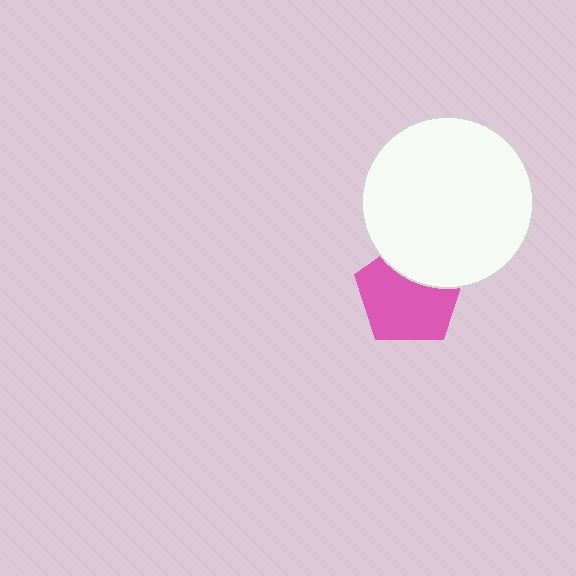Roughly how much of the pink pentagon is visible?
Most of it is visible (roughly 69%).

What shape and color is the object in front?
The object in front is a white circle.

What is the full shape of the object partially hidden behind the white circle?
The partially hidden object is a pink pentagon.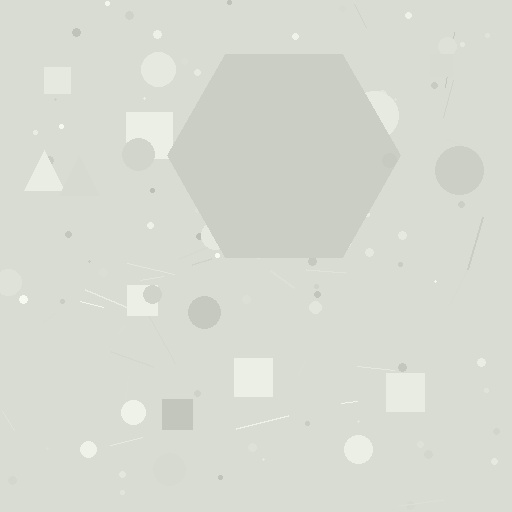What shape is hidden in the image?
A hexagon is hidden in the image.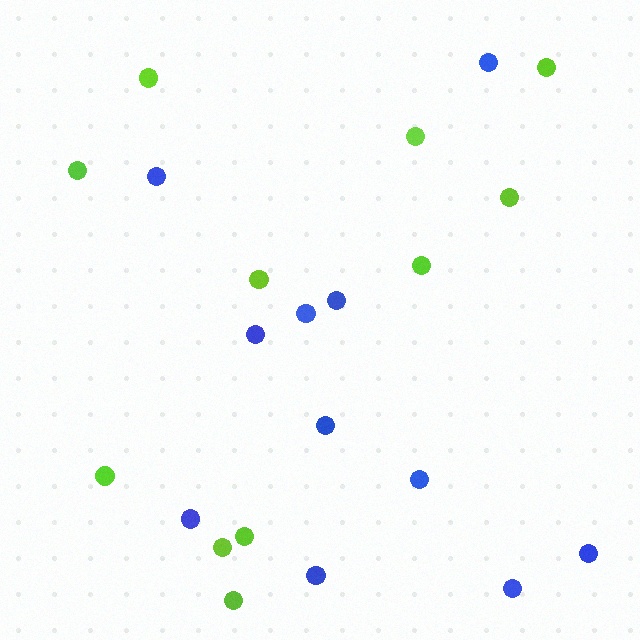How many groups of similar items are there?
There are 2 groups: one group of blue circles (11) and one group of lime circles (11).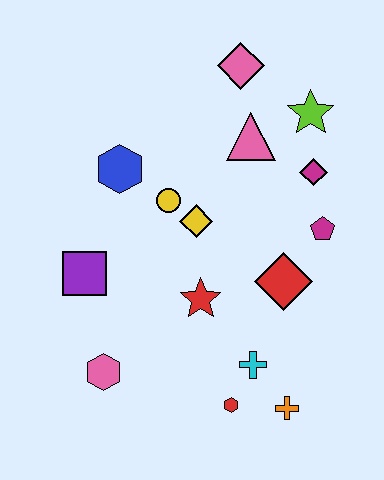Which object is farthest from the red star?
The pink diamond is farthest from the red star.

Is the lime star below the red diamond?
No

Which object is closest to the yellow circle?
The yellow diamond is closest to the yellow circle.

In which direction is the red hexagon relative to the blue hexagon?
The red hexagon is below the blue hexagon.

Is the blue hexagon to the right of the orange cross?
No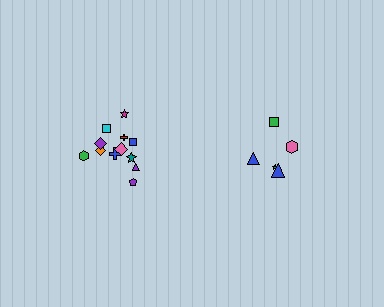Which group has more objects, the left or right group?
The left group.